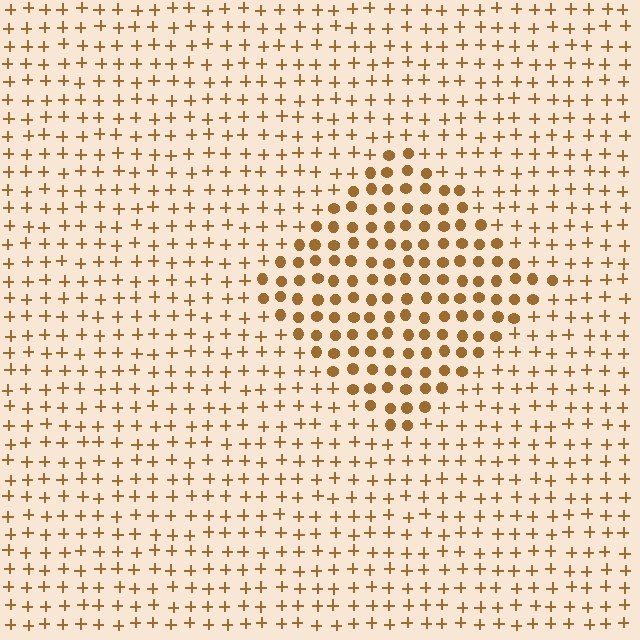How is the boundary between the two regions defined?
The boundary is defined by a change in element shape: circles inside vs. plus signs outside. All elements share the same color and spacing.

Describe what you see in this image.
The image is filled with small brown elements arranged in a uniform grid. A diamond-shaped region contains circles, while the surrounding area contains plus signs. The boundary is defined purely by the change in element shape.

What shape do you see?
I see a diamond.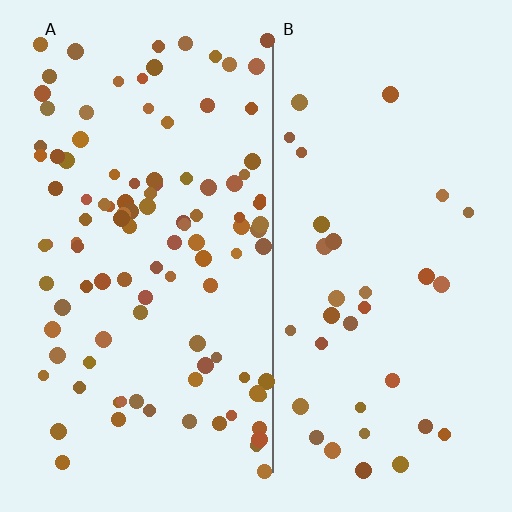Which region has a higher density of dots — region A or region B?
A (the left).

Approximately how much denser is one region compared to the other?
Approximately 3.1× — region A over region B.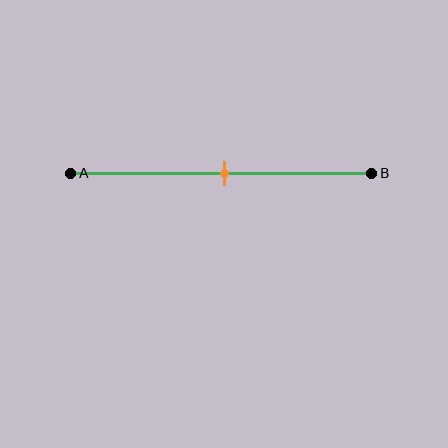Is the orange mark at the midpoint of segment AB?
Yes, the mark is approximately at the midpoint.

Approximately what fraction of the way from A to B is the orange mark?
The orange mark is approximately 50% of the way from A to B.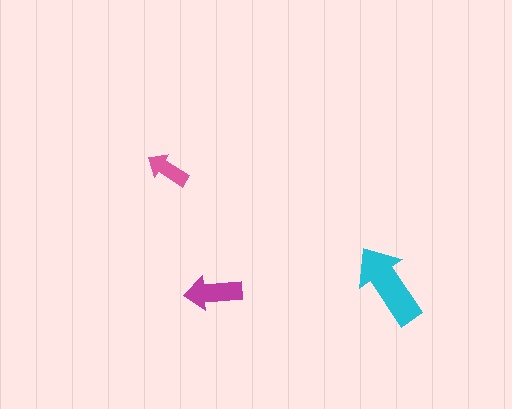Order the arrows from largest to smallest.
the cyan one, the magenta one, the pink one.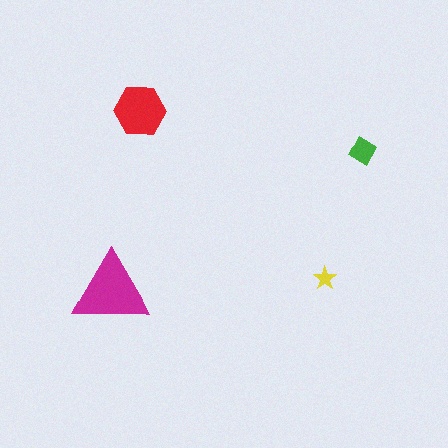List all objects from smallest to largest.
The yellow star, the green diamond, the red hexagon, the magenta triangle.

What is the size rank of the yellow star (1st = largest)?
4th.